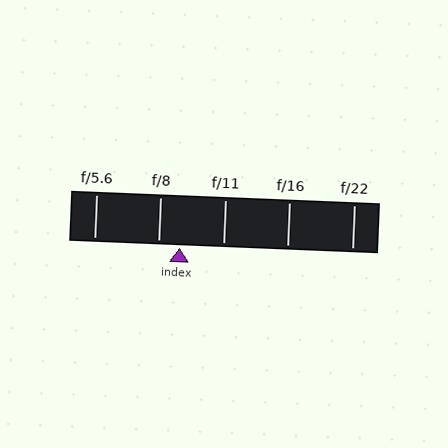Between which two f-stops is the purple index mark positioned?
The index mark is between f/8 and f/11.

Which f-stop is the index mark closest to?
The index mark is closest to f/8.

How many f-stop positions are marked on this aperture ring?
There are 5 f-stop positions marked.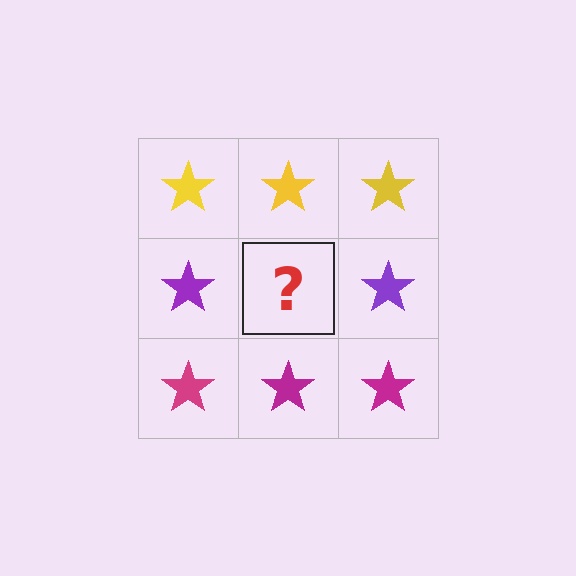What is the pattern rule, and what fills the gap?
The rule is that each row has a consistent color. The gap should be filled with a purple star.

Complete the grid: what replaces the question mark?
The question mark should be replaced with a purple star.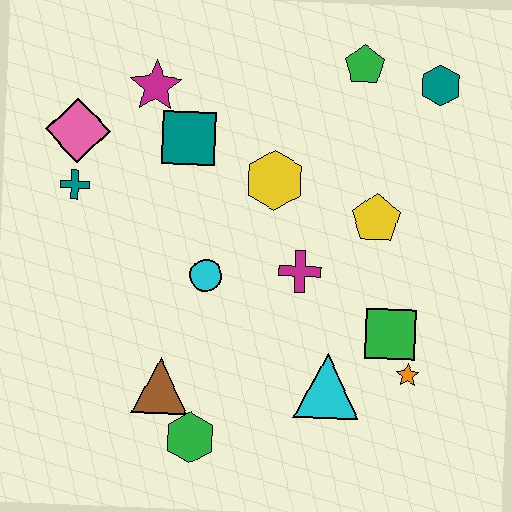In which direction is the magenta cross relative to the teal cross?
The magenta cross is to the right of the teal cross.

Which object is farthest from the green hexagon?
The teal hexagon is farthest from the green hexagon.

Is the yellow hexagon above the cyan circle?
Yes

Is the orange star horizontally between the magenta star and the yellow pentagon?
No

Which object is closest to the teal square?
The magenta star is closest to the teal square.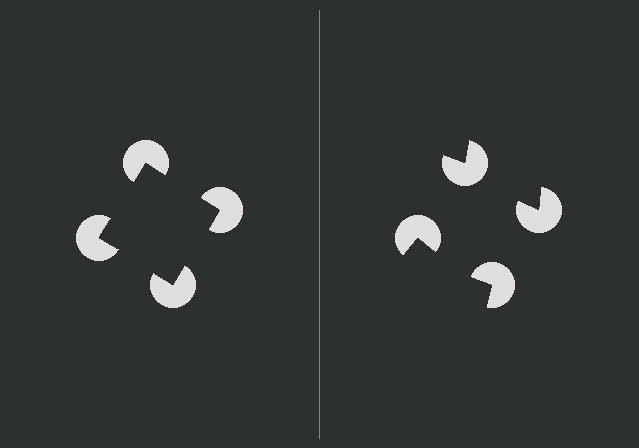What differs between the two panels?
The pac-man discs are positioned identically on both sides; only the wedge orientations differ. On the left they align to a square; on the right they are misaligned.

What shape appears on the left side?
An illusory square.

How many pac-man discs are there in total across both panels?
8 — 4 on each side.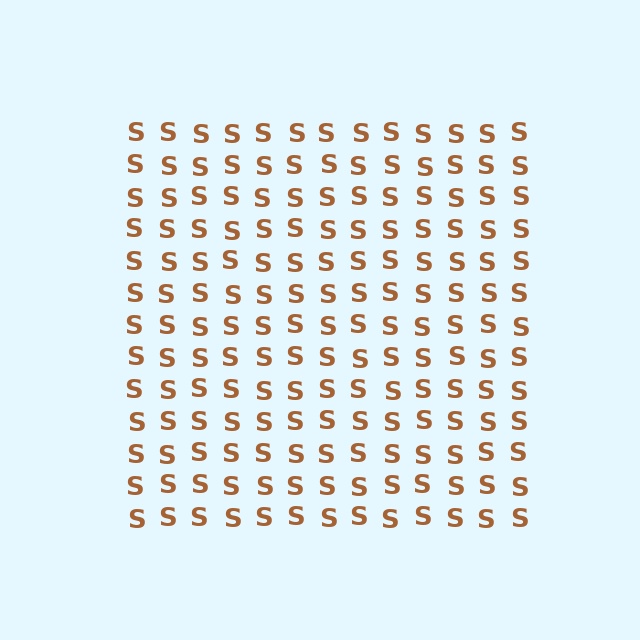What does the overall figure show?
The overall figure shows a square.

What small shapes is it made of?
It is made of small letter S's.